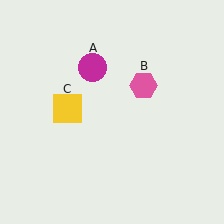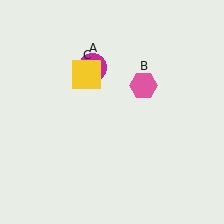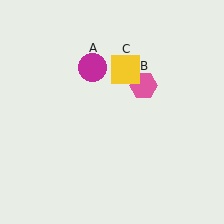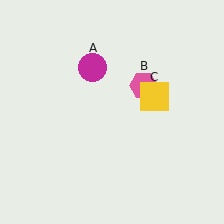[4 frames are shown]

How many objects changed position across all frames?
1 object changed position: yellow square (object C).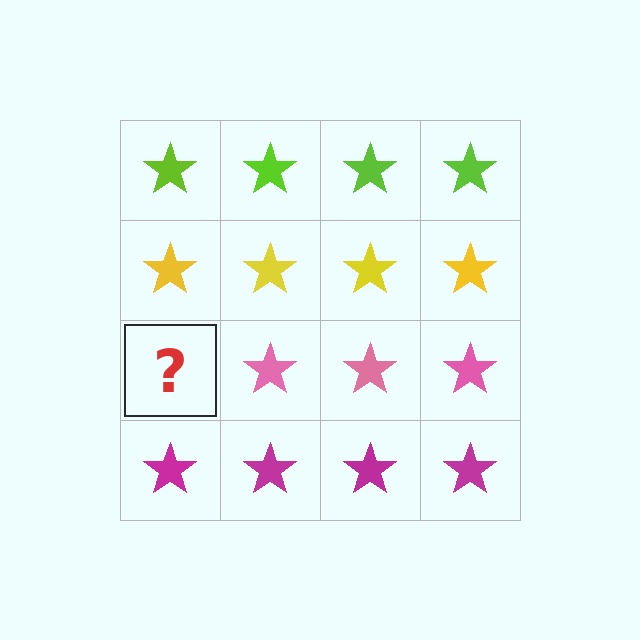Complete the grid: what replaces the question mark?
The question mark should be replaced with a pink star.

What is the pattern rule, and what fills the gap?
The rule is that each row has a consistent color. The gap should be filled with a pink star.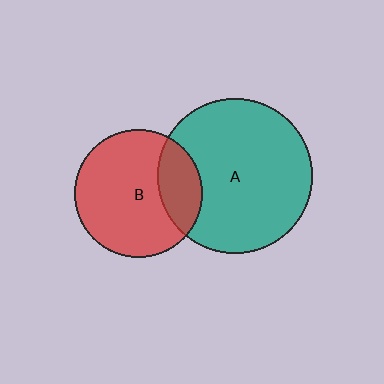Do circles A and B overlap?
Yes.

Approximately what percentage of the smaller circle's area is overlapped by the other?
Approximately 25%.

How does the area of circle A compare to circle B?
Approximately 1.5 times.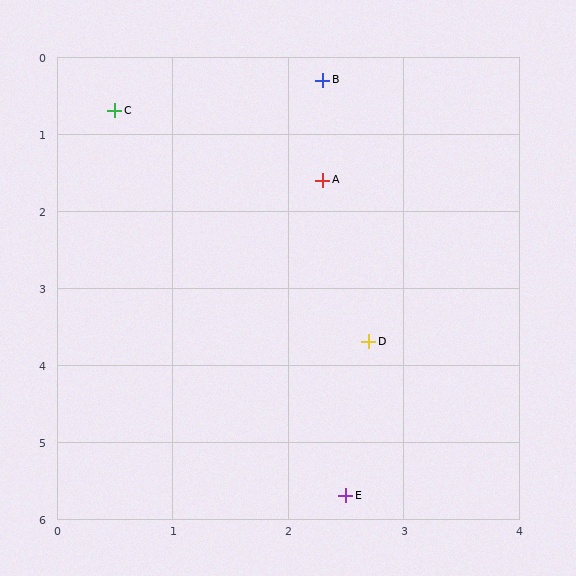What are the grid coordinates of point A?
Point A is at approximately (2.3, 1.6).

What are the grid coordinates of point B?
Point B is at approximately (2.3, 0.3).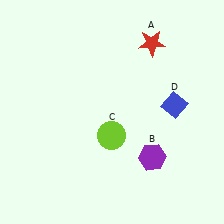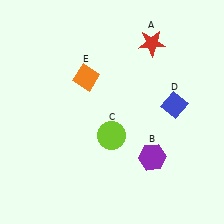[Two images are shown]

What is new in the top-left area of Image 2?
An orange diamond (E) was added in the top-left area of Image 2.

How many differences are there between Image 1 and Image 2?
There is 1 difference between the two images.